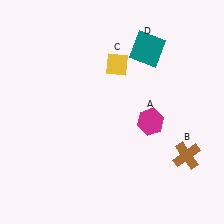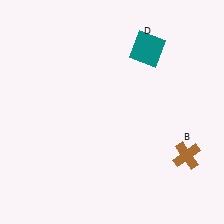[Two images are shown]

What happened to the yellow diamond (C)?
The yellow diamond (C) was removed in Image 2. It was in the top-right area of Image 1.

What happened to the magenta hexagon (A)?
The magenta hexagon (A) was removed in Image 2. It was in the bottom-right area of Image 1.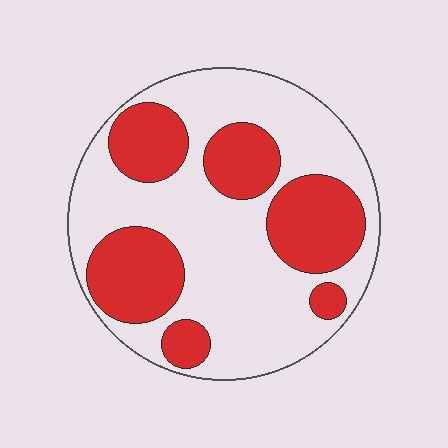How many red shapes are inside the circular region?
6.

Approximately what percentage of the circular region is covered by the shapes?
Approximately 35%.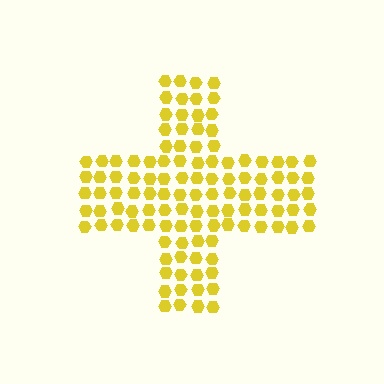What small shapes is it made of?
It is made of small hexagons.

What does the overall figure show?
The overall figure shows a cross.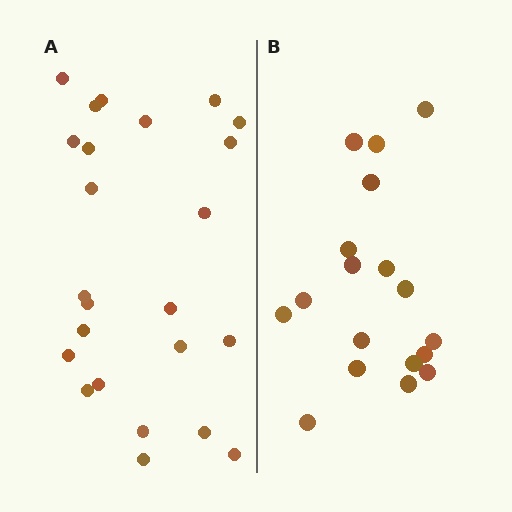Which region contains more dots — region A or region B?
Region A (the left region) has more dots.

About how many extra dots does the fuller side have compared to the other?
Region A has about 6 more dots than region B.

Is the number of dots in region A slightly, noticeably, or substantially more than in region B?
Region A has noticeably more, but not dramatically so. The ratio is roughly 1.3 to 1.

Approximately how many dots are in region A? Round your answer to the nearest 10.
About 20 dots. (The exact count is 24, which rounds to 20.)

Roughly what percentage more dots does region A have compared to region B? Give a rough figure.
About 35% more.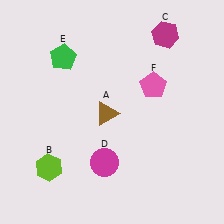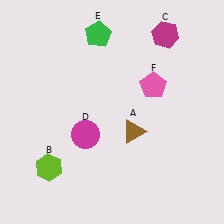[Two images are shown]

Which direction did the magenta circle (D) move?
The magenta circle (D) moved up.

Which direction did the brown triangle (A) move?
The brown triangle (A) moved right.